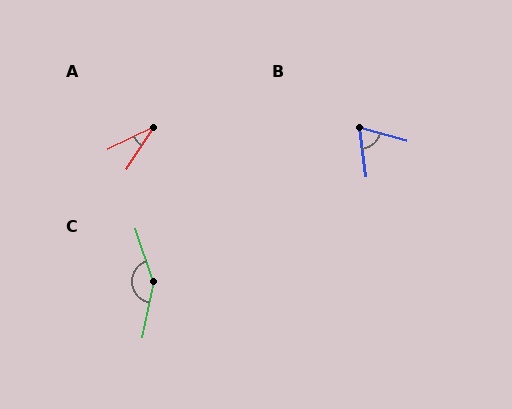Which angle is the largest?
C, at approximately 150 degrees.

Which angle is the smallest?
A, at approximately 32 degrees.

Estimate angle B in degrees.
Approximately 67 degrees.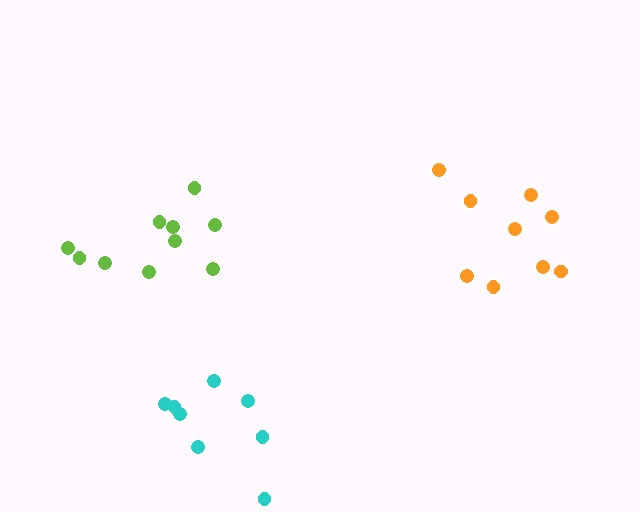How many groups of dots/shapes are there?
There are 3 groups.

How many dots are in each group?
Group 1: 9 dots, Group 2: 8 dots, Group 3: 10 dots (27 total).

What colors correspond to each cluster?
The clusters are colored: orange, cyan, lime.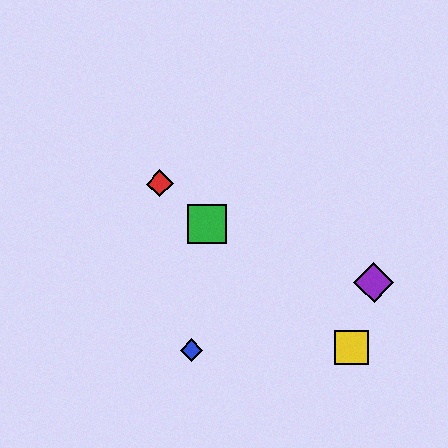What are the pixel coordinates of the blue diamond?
The blue diamond is at (191, 350).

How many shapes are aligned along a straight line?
3 shapes (the red diamond, the green square, the yellow square) are aligned along a straight line.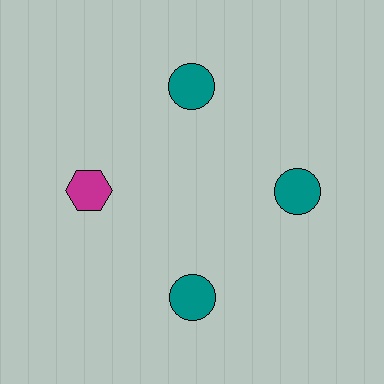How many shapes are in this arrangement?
There are 4 shapes arranged in a ring pattern.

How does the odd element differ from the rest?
It differs in both color (magenta instead of teal) and shape (hexagon instead of circle).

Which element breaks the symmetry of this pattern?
The magenta hexagon at roughly the 9 o'clock position breaks the symmetry. All other shapes are teal circles.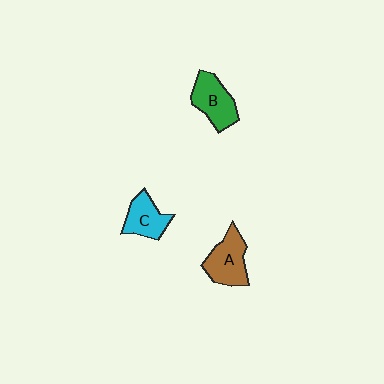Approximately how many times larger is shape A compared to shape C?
Approximately 1.2 times.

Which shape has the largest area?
Shape A (brown).